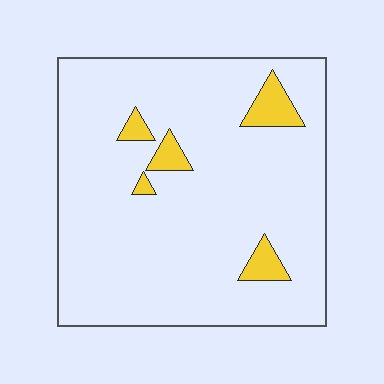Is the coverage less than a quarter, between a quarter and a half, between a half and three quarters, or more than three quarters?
Less than a quarter.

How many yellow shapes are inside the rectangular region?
5.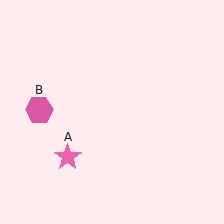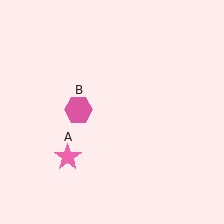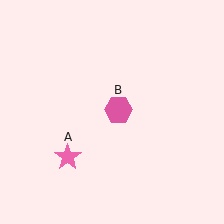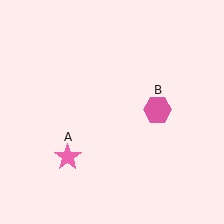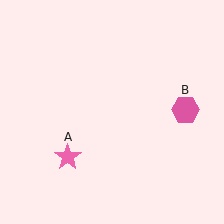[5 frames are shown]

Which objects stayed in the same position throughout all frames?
Pink star (object A) remained stationary.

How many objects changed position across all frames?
1 object changed position: pink hexagon (object B).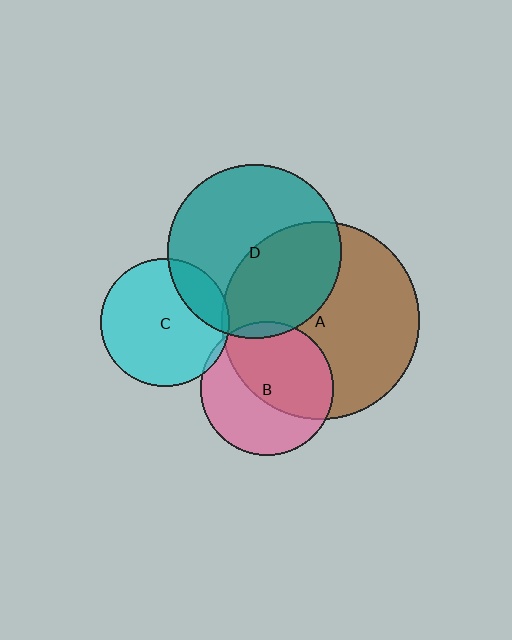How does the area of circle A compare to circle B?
Approximately 2.2 times.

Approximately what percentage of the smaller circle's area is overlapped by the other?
Approximately 5%.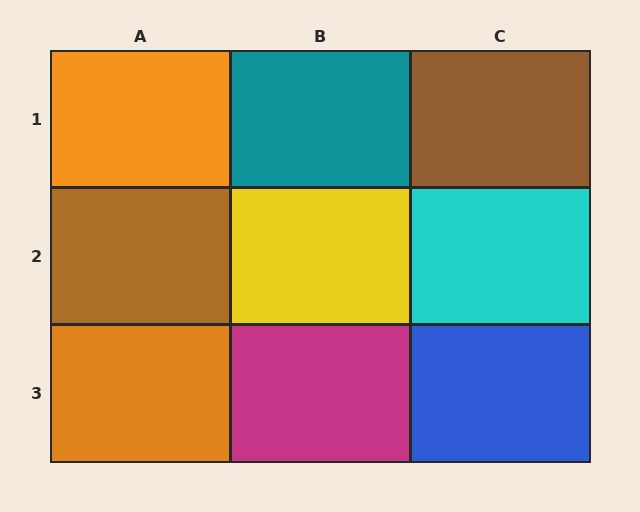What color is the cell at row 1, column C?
Brown.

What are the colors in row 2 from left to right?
Brown, yellow, cyan.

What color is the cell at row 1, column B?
Teal.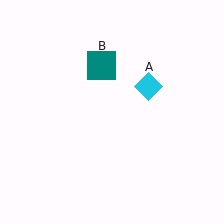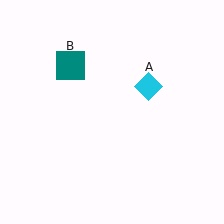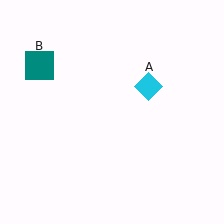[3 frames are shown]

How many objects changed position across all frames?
1 object changed position: teal square (object B).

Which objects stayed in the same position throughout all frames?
Cyan diamond (object A) remained stationary.